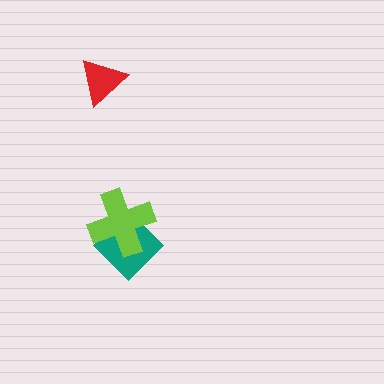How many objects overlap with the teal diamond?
1 object overlaps with the teal diamond.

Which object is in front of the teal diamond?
The lime cross is in front of the teal diamond.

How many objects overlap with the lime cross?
1 object overlaps with the lime cross.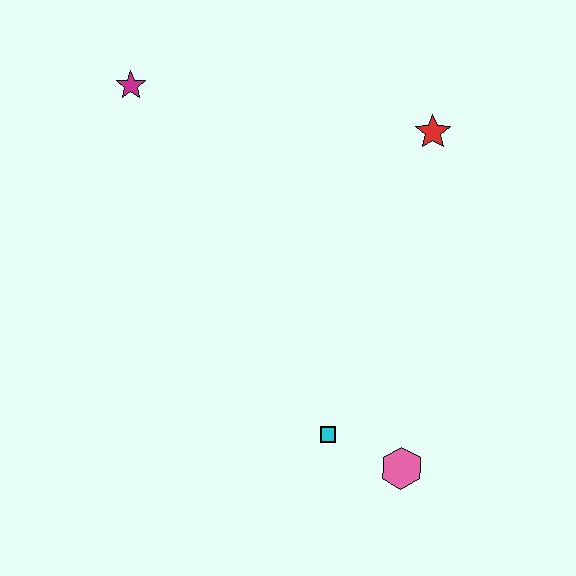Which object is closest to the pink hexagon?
The cyan square is closest to the pink hexagon.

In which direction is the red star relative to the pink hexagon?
The red star is above the pink hexagon.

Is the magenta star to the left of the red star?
Yes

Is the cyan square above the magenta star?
No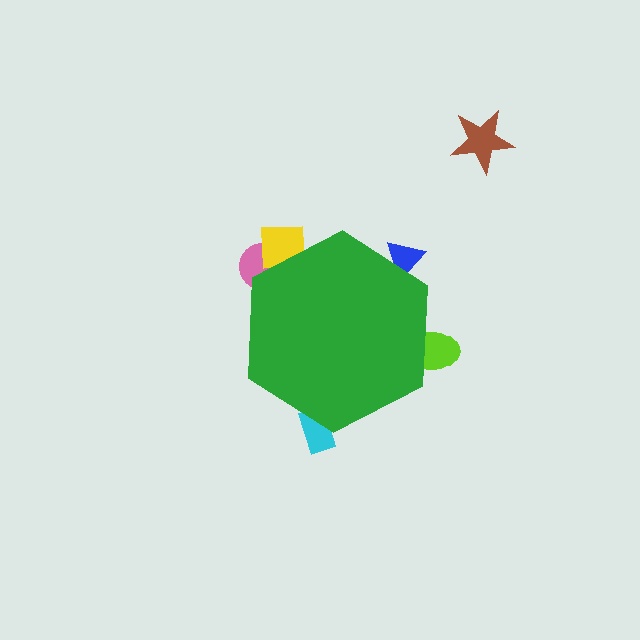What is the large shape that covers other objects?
A green hexagon.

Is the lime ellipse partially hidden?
Yes, the lime ellipse is partially hidden behind the green hexagon.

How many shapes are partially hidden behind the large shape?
5 shapes are partially hidden.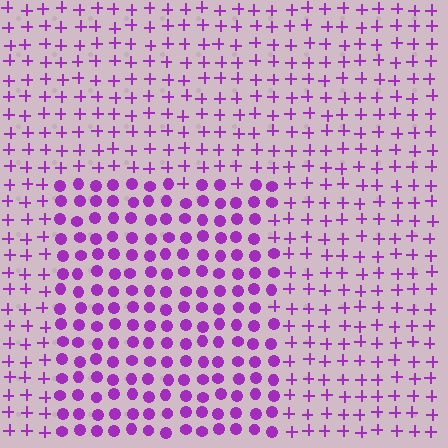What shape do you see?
I see a rectangle.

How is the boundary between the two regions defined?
The boundary is defined by a change in element shape: circles inside vs. plus signs outside. All elements share the same color and spacing.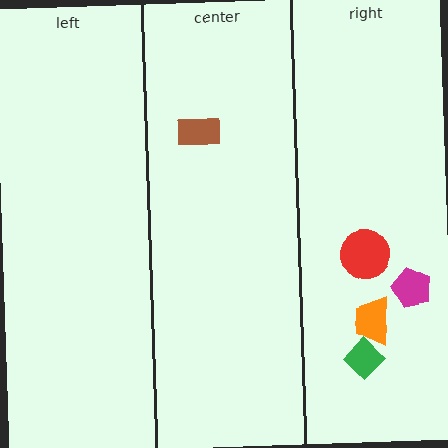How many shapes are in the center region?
1.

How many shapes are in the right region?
4.